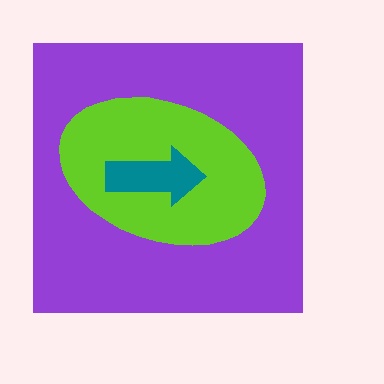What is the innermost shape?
The teal arrow.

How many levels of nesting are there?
3.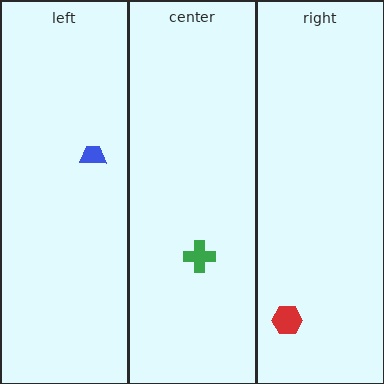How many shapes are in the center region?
1.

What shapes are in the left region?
The blue trapezoid.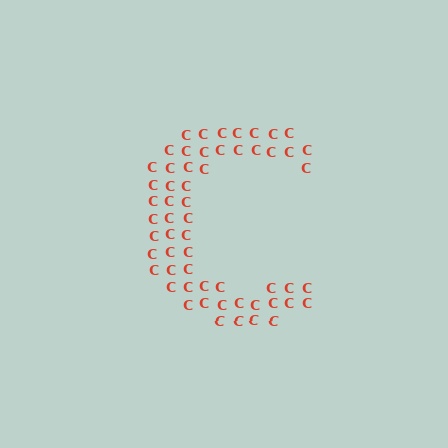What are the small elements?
The small elements are letter C's.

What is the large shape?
The large shape is the letter C.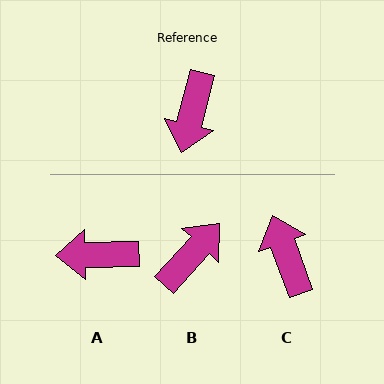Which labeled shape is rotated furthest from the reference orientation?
B, about 152 degrees away.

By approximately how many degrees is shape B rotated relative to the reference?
Approximately 152 degrees counter-clockwise.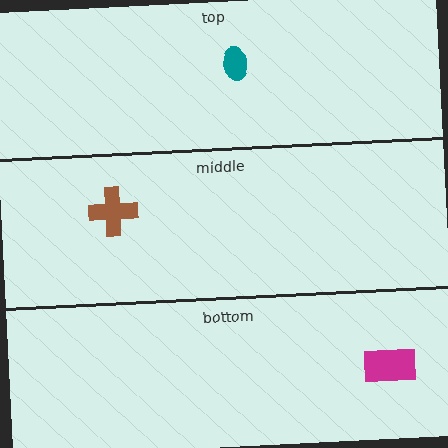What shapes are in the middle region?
The brown cross.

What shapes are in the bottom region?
The magenta rectangle.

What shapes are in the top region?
The teal ellipse.